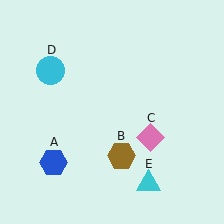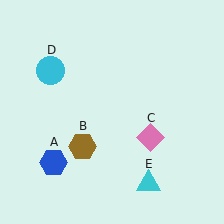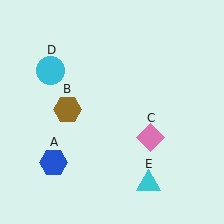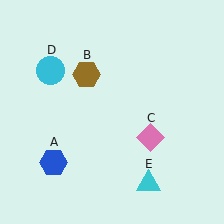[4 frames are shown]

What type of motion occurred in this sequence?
The brown hexagon (object B) rotated clockwise around the center of the scene.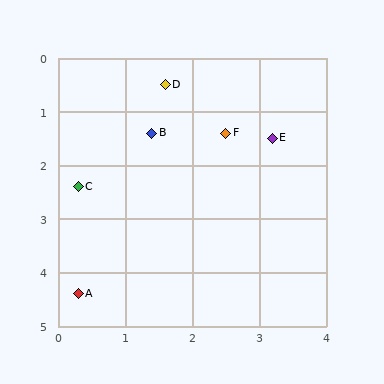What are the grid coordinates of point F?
Point F is at approximately (2.5, 1.4).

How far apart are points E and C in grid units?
Points E and C are about 3.0 grid units apart.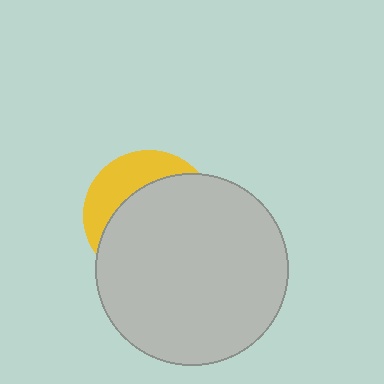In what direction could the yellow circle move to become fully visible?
The yellow circle could move toward the upper-left. That would shift it out from behind the light gray circle entirely.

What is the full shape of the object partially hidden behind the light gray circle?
The partially hidden object is a yellow circle.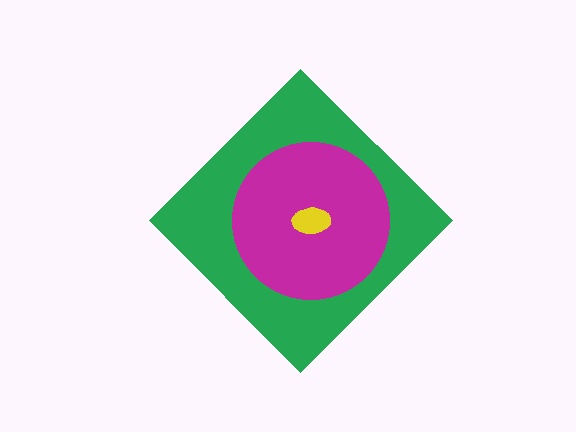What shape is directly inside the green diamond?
The magenta circle.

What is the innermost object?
The yellow ellipse.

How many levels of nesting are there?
3.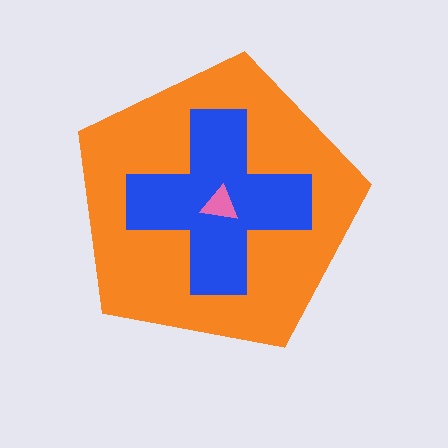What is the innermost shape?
The pink triangle.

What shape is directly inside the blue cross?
The pink triangle.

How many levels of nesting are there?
3.